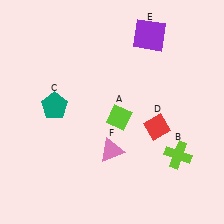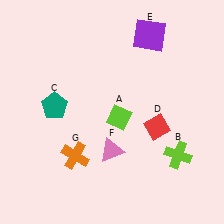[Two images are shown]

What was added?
An orange cross (G) was added in Image 2.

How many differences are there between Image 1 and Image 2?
There is 1 difference between the two images.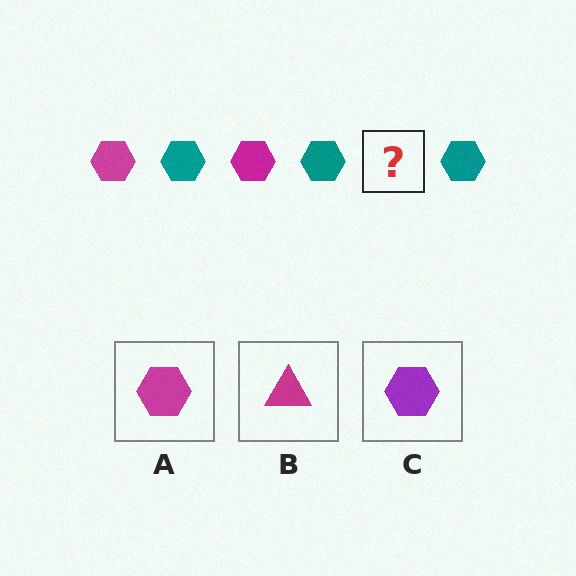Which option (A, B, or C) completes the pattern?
A.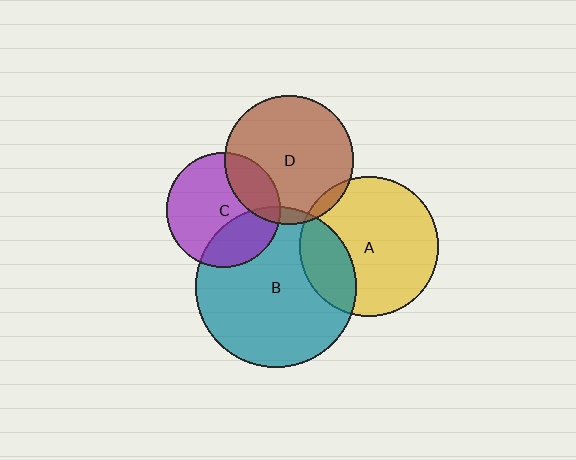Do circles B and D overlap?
Yes.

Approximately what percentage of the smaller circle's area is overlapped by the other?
Approximately 5%.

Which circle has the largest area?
Circle B (teal).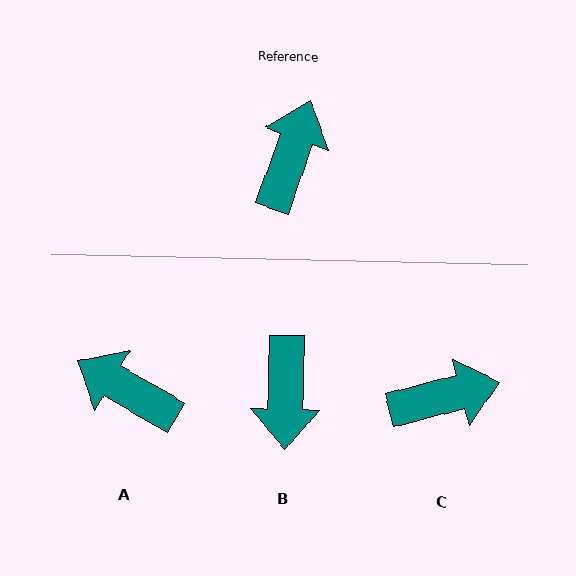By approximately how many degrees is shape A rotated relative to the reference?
Approximately 79 degrees counter-clockwise.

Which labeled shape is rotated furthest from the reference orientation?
B, about 161 degrees away.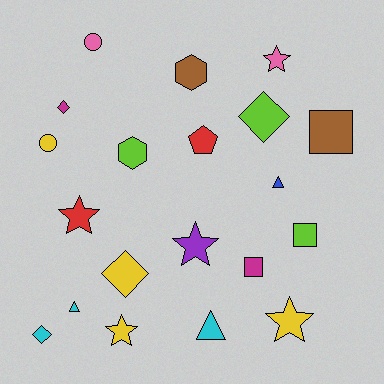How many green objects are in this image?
There are no green objects.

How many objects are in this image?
There are 20 objects.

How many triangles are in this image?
There are 3 triangles.